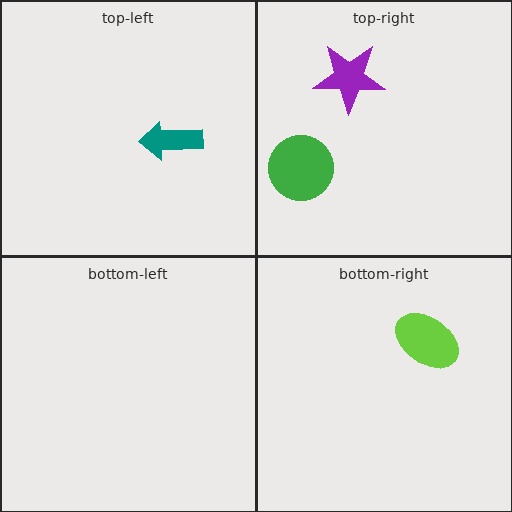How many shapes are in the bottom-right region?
1.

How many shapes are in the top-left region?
1.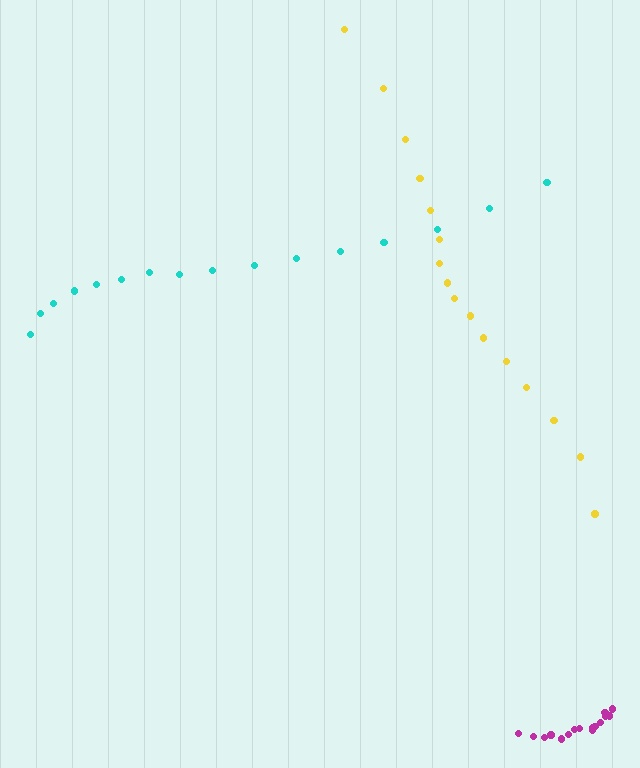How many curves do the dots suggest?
There are 3 distinct paths.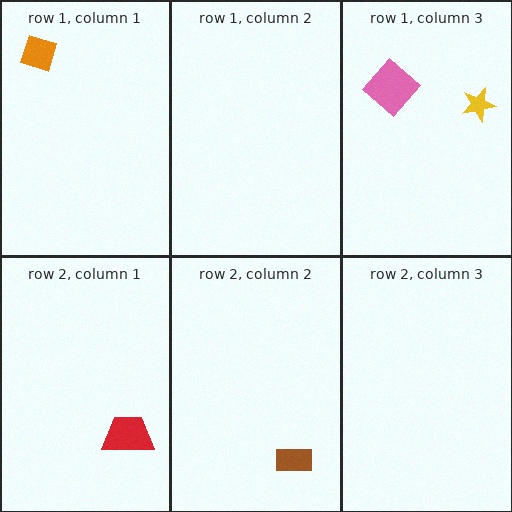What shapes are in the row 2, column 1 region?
The red trapezoid.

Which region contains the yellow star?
The row 1, column 3 region.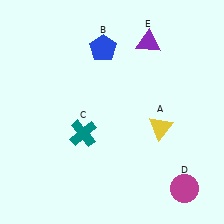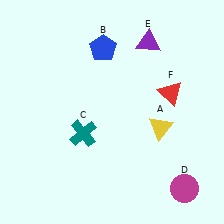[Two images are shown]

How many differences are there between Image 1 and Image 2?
There is 1 difference between the two images.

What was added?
A red triangle (F) was added in Image 2.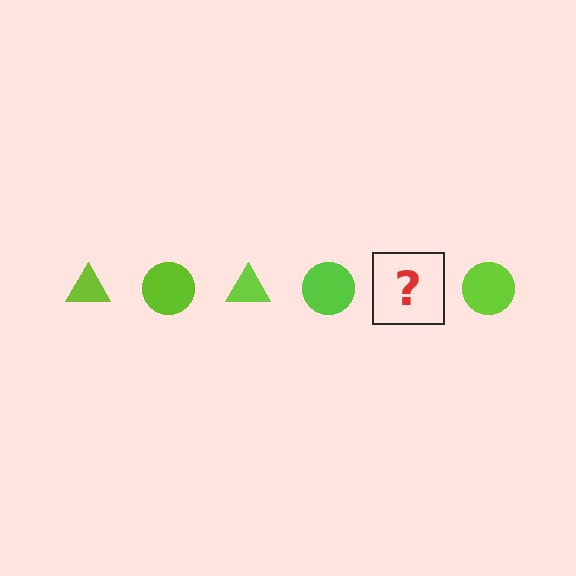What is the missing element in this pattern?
The missing element is a lime triangle.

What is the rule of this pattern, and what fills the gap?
The rule is that the pattern cycles through triangle, circle shapes in lime. The gap should be filled with a lime triangle.